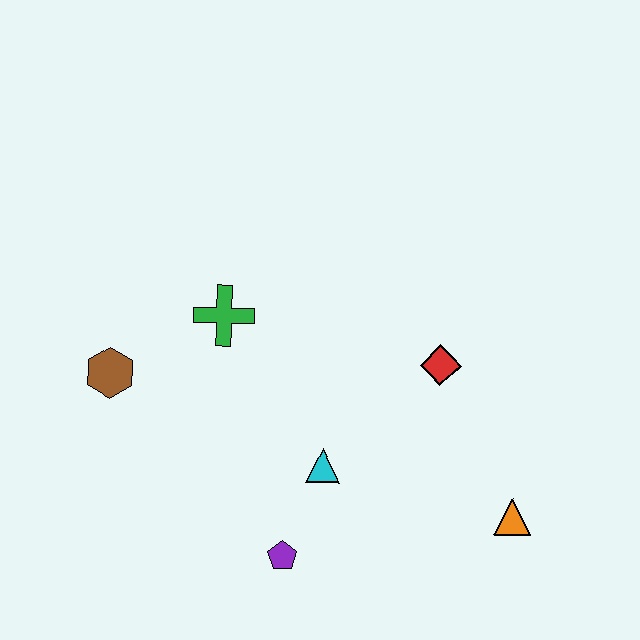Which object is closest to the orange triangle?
The red diamond is closest to the orange triangle.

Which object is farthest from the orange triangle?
The brown hexagon is farthest from the orange triangle.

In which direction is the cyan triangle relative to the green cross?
The cyan triangle is below the green cross.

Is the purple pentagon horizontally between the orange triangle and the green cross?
Yes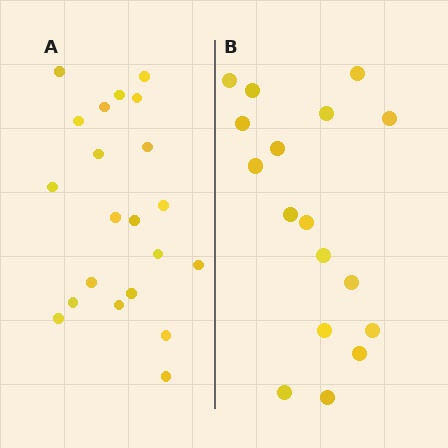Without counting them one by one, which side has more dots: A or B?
Region A (the left region) has more dots.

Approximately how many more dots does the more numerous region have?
Region A has about 4 more dots than region B.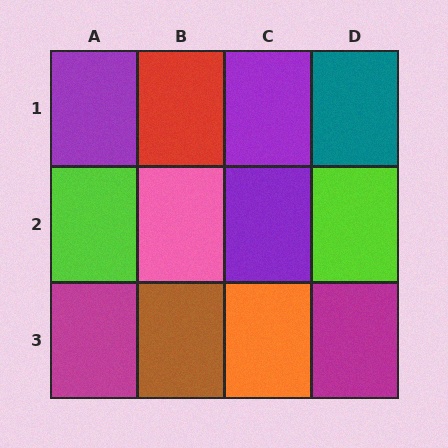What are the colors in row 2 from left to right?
Lime, pink, purple, lime.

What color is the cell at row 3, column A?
Magenta.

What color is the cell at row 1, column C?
Purple.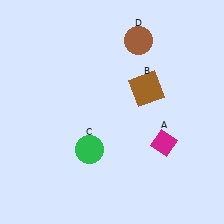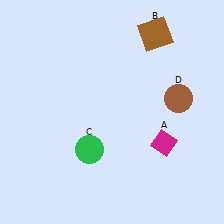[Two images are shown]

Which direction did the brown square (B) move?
The brown square (B) moved up.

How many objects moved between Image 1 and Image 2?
2 objects moved between the two images.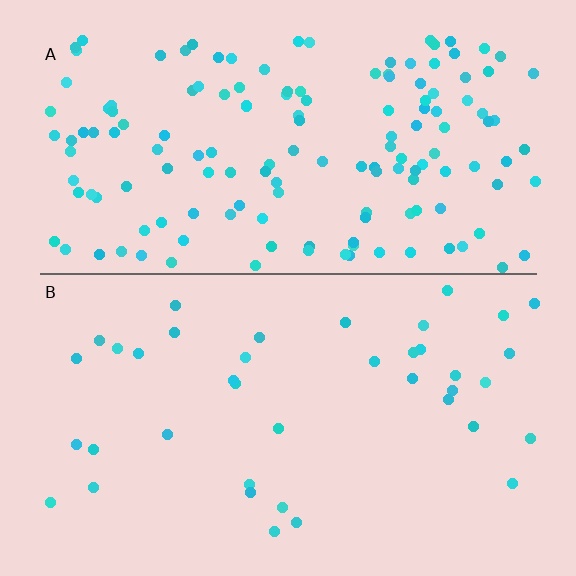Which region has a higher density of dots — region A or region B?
A (the top).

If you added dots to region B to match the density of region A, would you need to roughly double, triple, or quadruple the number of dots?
Approximately quadruple.